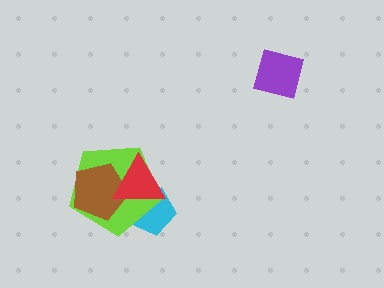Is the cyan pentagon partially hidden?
Yes, it is partially covered by another shape.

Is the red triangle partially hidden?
No, no other shape covers it.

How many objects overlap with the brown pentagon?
2 objects overlap with the brown pentagon.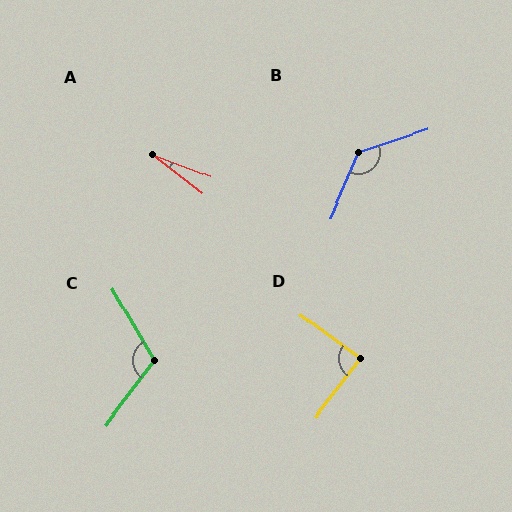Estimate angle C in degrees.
Approximately 112 degrees.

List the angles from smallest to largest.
A (17°), D (89°), C (112°), B (132°).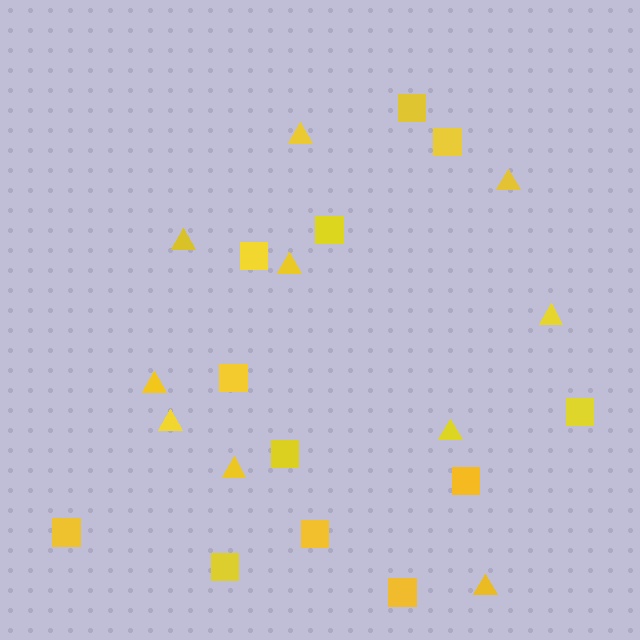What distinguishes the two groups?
There are 2 groups: one group of triangles (10) and one group of squares (12).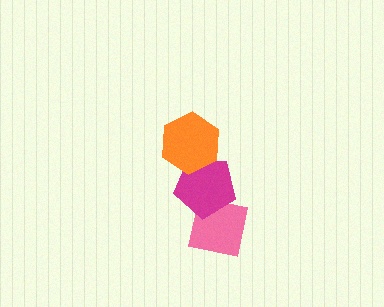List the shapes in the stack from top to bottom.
From top to bottom: the orange hexagon, the magenta pentagon, the pink square.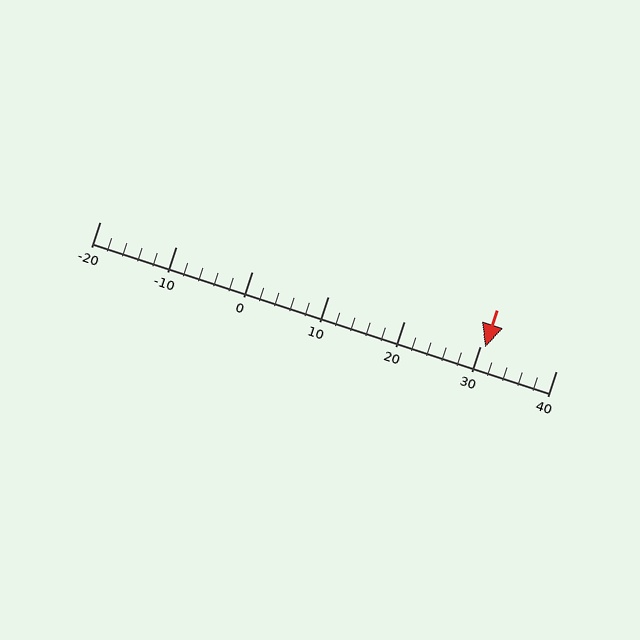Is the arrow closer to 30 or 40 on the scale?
The arrow is closer to 30.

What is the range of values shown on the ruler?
The ruler shows values from -20 to 40.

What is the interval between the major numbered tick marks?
The major tick marks are spaced 10 units apart.